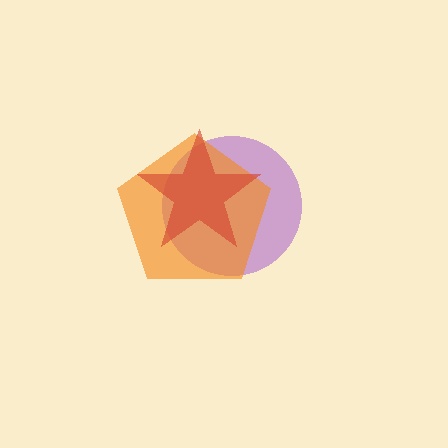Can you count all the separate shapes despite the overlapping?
Yes, there are 3 separate shapes.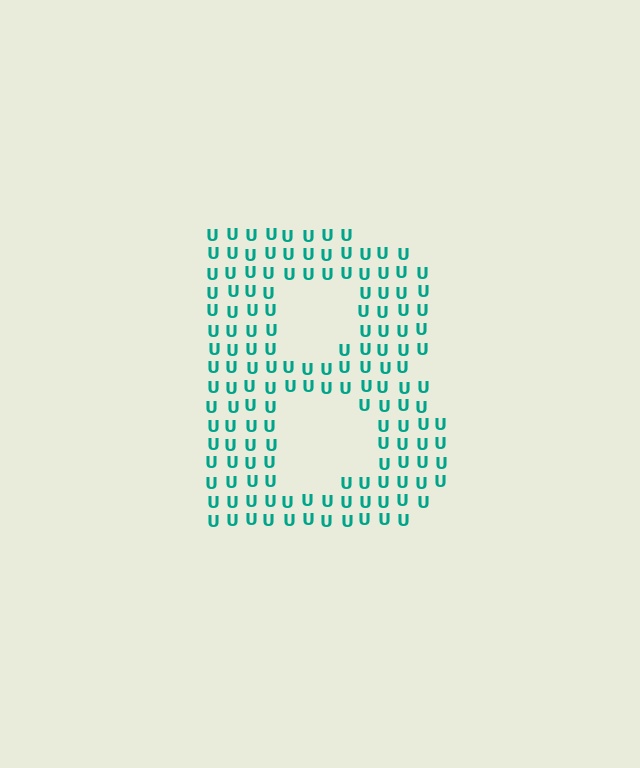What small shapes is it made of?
It is made of small letter U's.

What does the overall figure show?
The overall figure shows the letter B.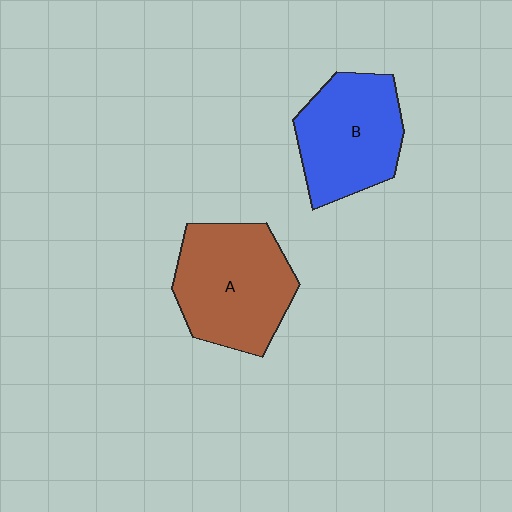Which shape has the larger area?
Shape A (brown).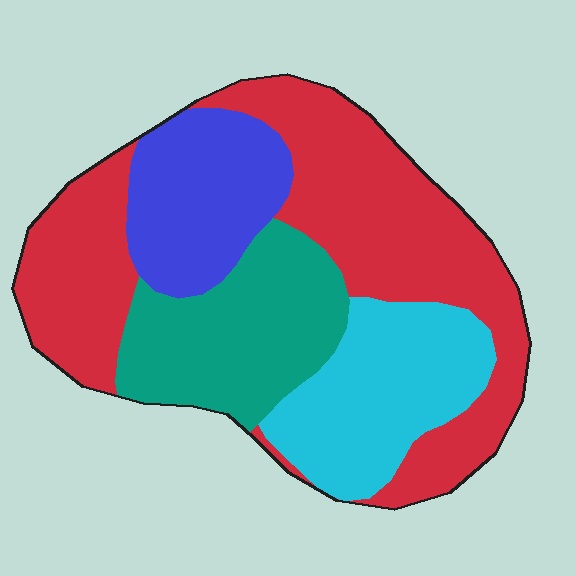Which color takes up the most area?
Red, at roughly 45%.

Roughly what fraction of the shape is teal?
Teal covers about 20% of the shape.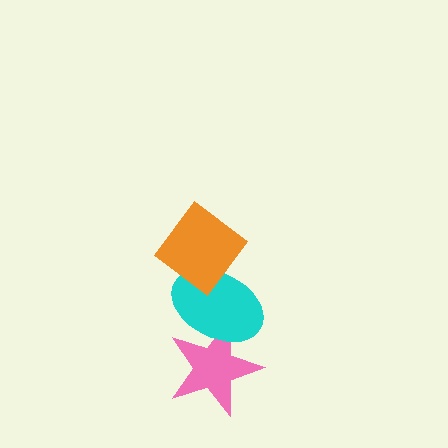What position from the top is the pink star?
The pink star is 3rd from the top.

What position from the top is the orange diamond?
The orange diamond is 1st from the top.